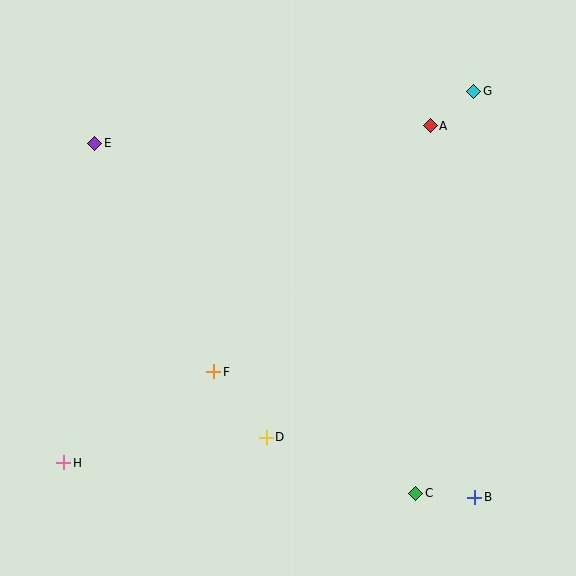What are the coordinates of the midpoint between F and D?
The midpoint between F and D is at (240, 405).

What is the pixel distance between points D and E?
The distance between D and E is 341 pixels.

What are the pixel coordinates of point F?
Point F is at (214, 372).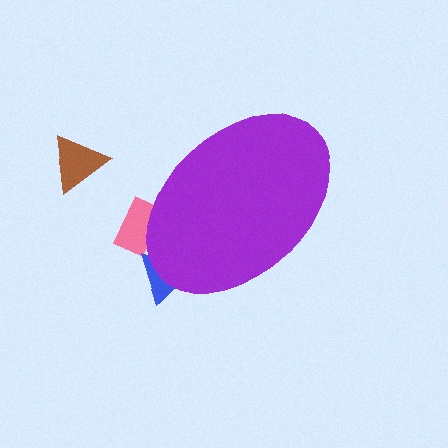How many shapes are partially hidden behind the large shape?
2 shapes are partially hidden.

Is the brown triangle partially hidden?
No, the brown triangle is fully visible.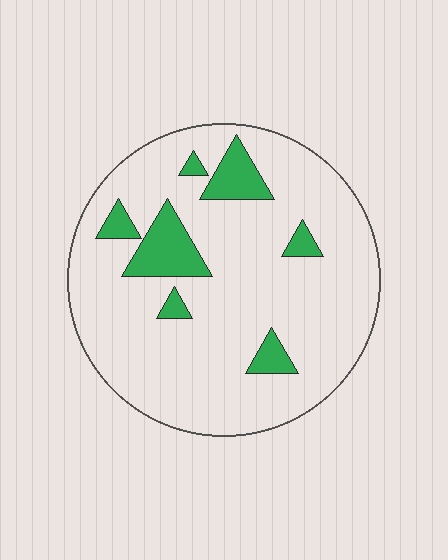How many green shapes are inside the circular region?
7.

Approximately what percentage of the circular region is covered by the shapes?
Approximately 15%.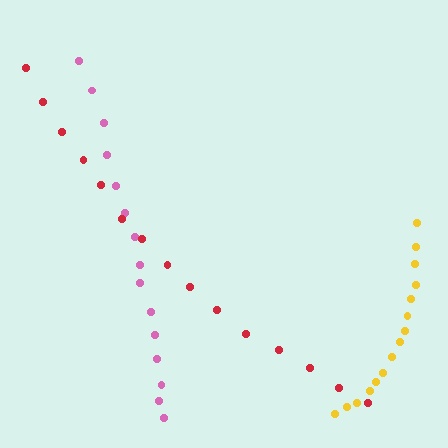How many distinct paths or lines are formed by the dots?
There are 3 distinct paths.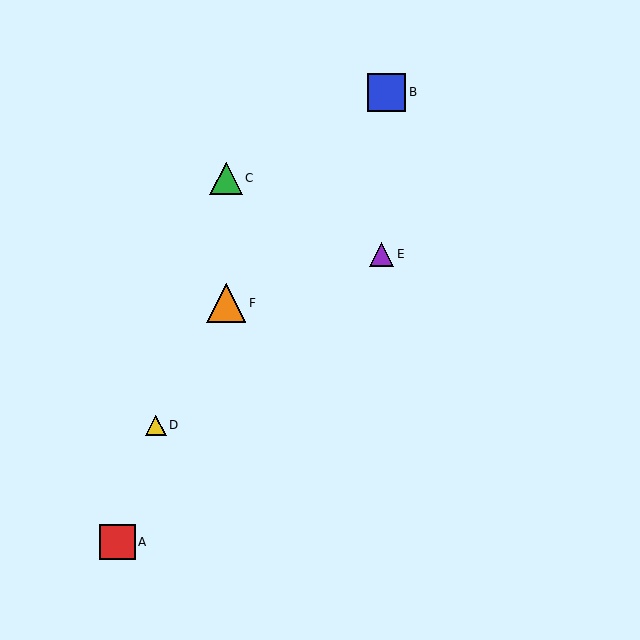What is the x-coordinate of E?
Object E is at x≈382.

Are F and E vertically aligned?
No, F is at x≈226 and E is at x≈382.